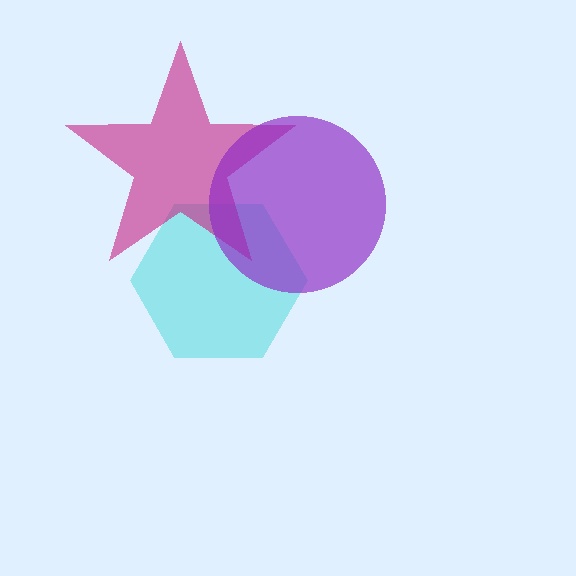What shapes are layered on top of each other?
The layered shapes are: a cyan hexagon, a magenta star, a purple circle.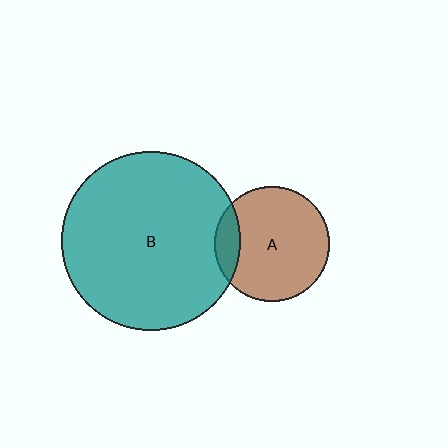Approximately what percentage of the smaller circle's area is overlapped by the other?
Approximately 15%.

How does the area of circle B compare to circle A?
Approximately 2.4 times.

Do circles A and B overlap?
Yes.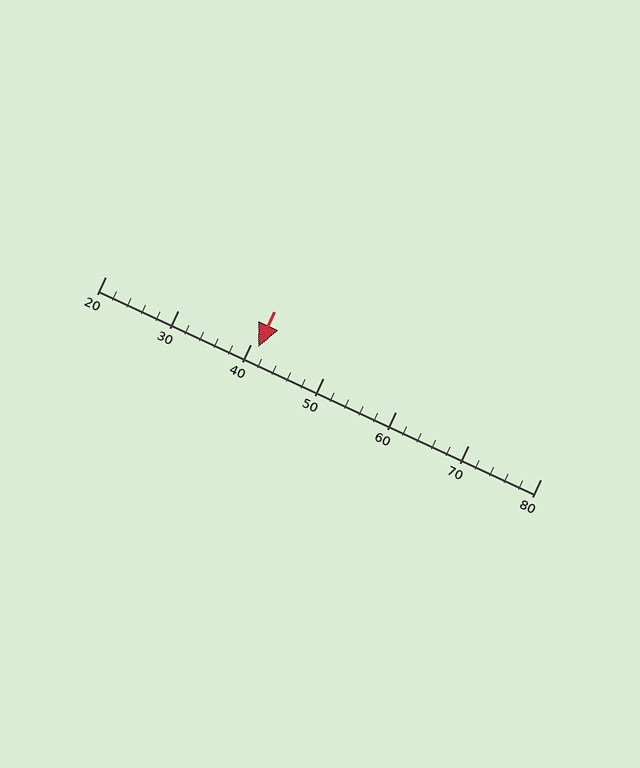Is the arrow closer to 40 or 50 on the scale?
The arrow is closer to 40.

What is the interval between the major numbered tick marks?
The major tick marks are spaced 10 units apart.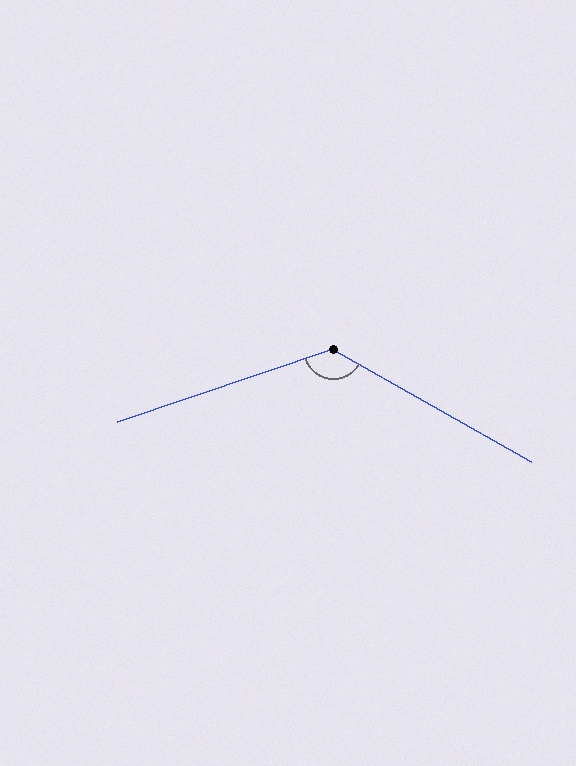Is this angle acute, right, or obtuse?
It is obtuse.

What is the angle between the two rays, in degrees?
Approximately 132 degrees.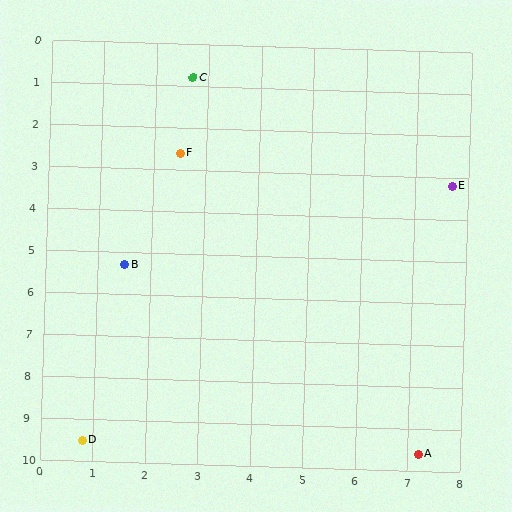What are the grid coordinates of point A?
Point A is at approximately (7.2, 9.6).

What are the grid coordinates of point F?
Point F is at approximately (2.5, 2.6).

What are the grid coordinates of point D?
Point D is at approximately (0.8, 9.5).